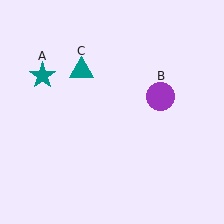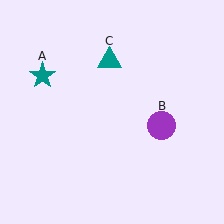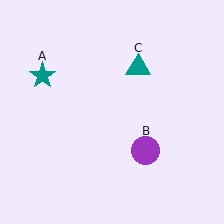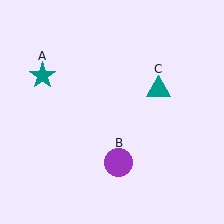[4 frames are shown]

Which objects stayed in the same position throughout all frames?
Teal star (object A) remained stationary.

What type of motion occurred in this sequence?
The purple circle (object B), teal triangle (object C) rotated clockwise around the center of the scene.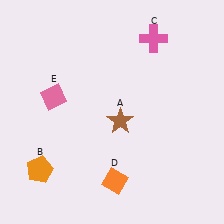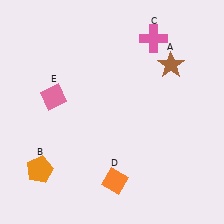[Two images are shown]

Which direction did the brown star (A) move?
The brown star (A) moved up.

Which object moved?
The brown star (A) moved up.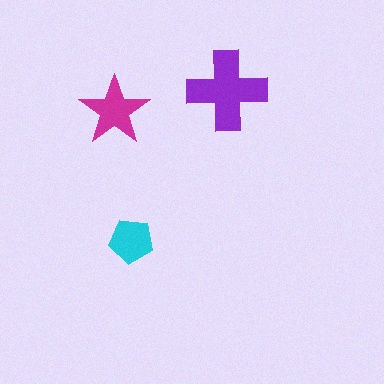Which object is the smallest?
The cyan pentagon.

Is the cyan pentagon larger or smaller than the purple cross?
Smaller.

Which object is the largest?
The purple cross.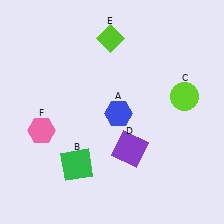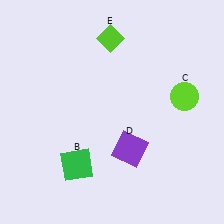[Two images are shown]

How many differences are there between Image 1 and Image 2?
There are 2 differences between the two images.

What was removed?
The blue hexagon (A), the pink hexagon (F) were removed in Image 2.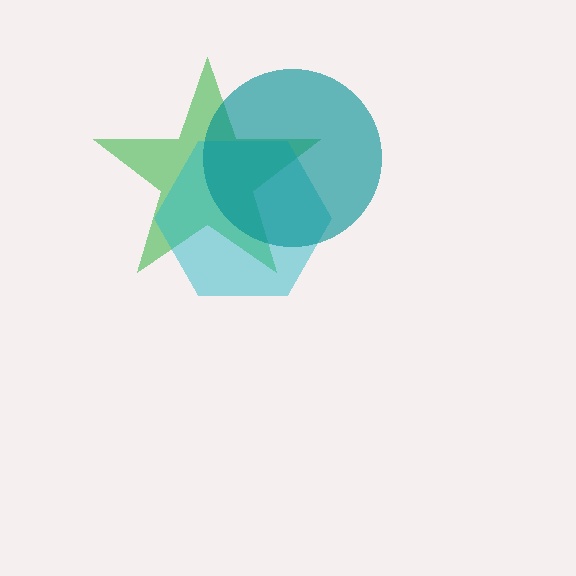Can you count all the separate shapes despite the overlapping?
Yes, there are 3 separate shapes.